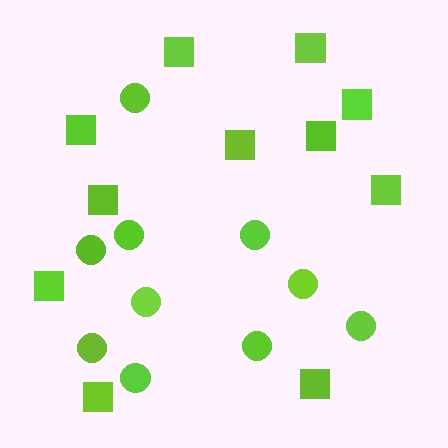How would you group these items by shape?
There are 2 groups: one group of squares (11) and one group of circles (10).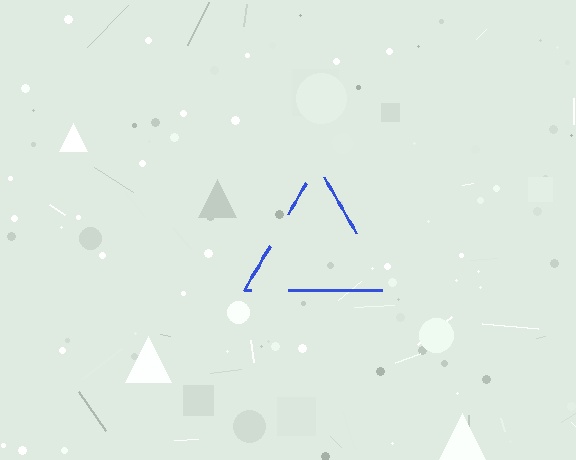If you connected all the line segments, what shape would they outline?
They would outline a triangle.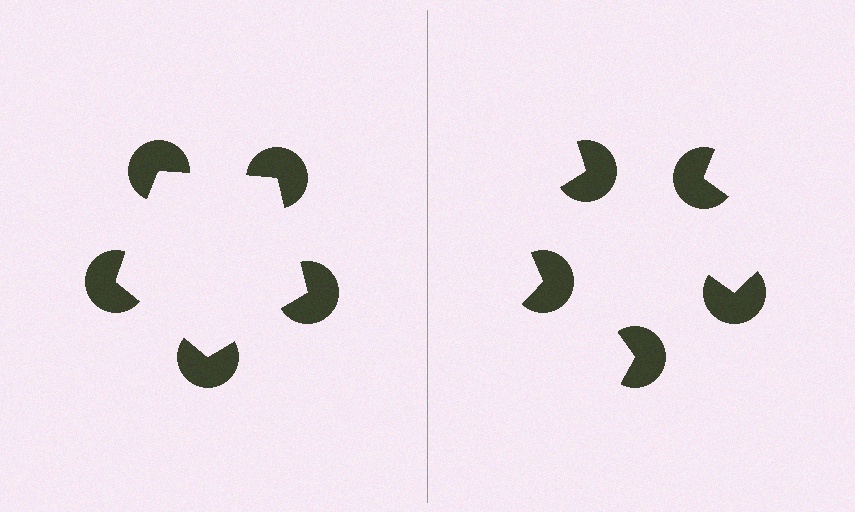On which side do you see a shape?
An illusory pentagon appears on the left side. On the right side the wedge cuts are rotated, so no coherent shape forms.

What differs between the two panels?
The pac-man discs are positioned identically on both sides; only the wedge orientations differ. On the left they align to a pentagon; on the right they are misaligned.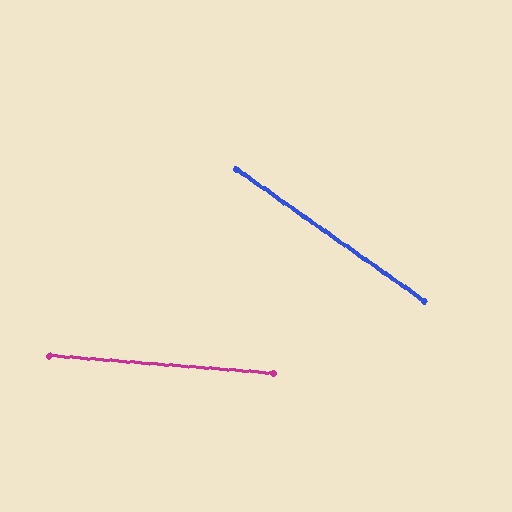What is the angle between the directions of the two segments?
Approximately 31 degrees.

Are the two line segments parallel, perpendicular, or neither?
Neither parallel nor perpendicular — they differ by about 31°.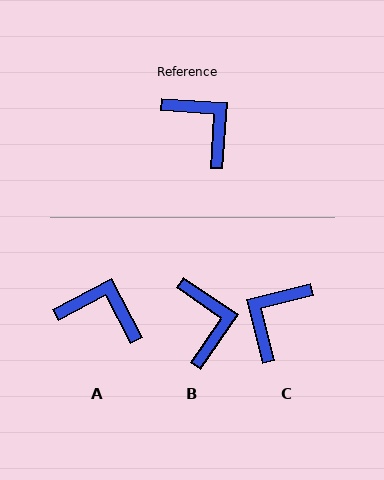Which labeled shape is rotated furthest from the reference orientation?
C, about 108 degrees away.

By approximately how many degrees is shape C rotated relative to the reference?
Approximately 108 degrees counter-clockwise.